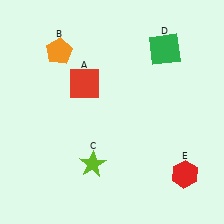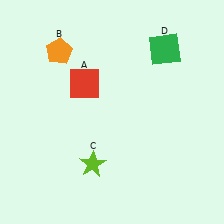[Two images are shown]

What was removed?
The red hexagon (E) was removed in Image 2.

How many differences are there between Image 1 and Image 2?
There is 1 difference between the two images.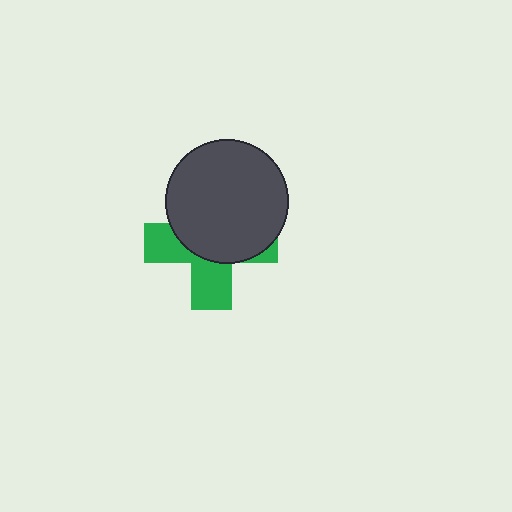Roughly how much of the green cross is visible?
A small part of it is visible (roughly 42%).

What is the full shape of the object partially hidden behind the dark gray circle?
The partially hidden object is a green cross.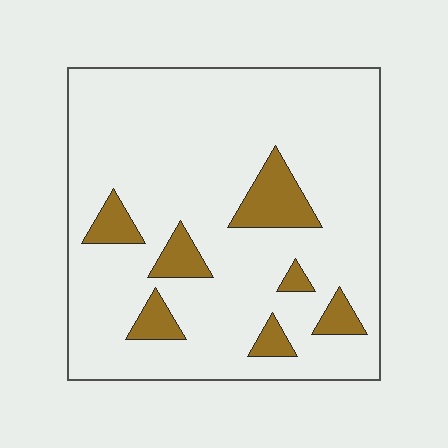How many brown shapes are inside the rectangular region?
7.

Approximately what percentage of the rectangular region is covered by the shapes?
Approximately 15%.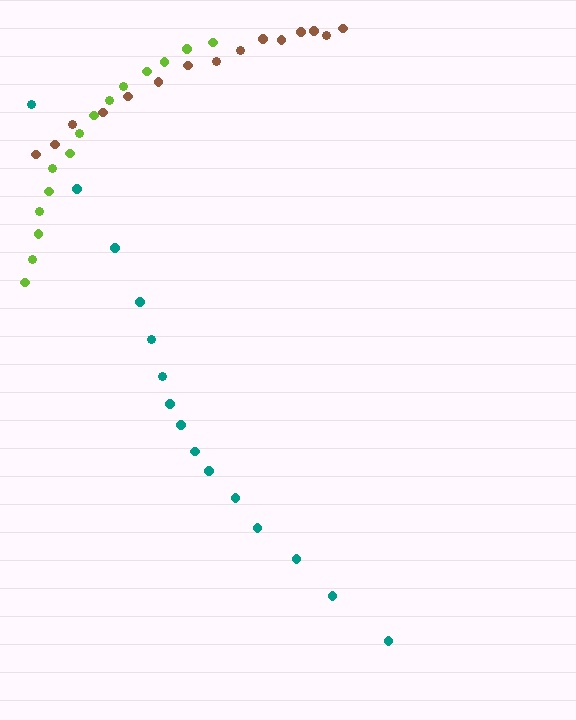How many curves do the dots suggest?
There are 3 distinct paths.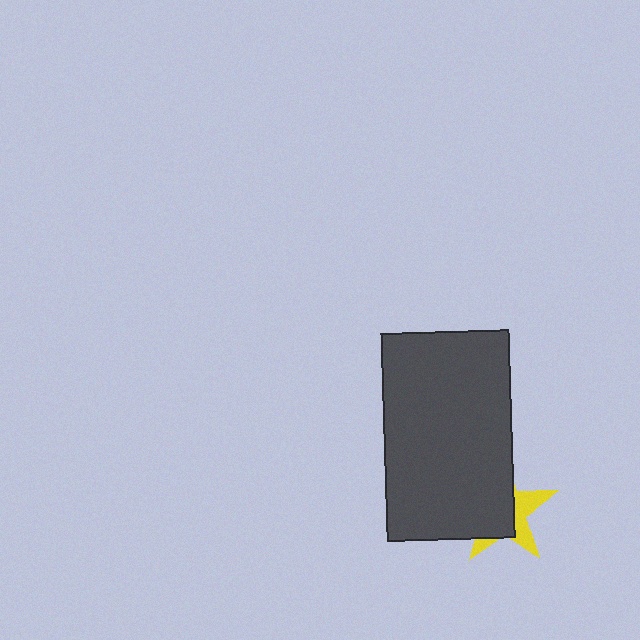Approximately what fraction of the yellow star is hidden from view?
Roughly 64% of the yellow star is hidden behind the dark gray rectangle.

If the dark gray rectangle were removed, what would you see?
You would see the complete yellow star.